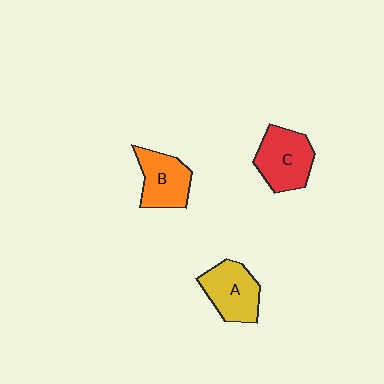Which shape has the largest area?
Shape C (red).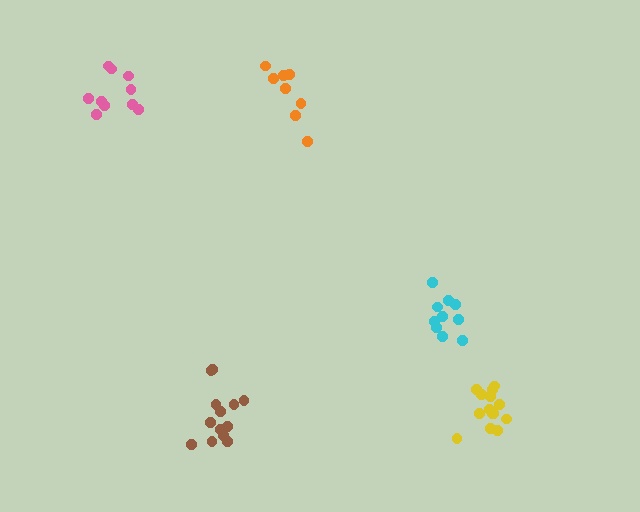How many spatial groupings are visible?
There are 5 spatial groupings.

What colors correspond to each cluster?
The clusters are colored: brown, orange, yellow, cyan, pink.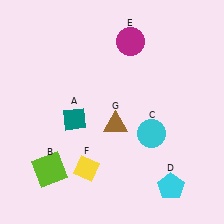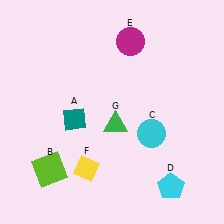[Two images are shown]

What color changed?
The triangle (G) changed from brown in Image 1 to green in Image 2.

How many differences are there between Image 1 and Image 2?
There is 1 difference between the two images.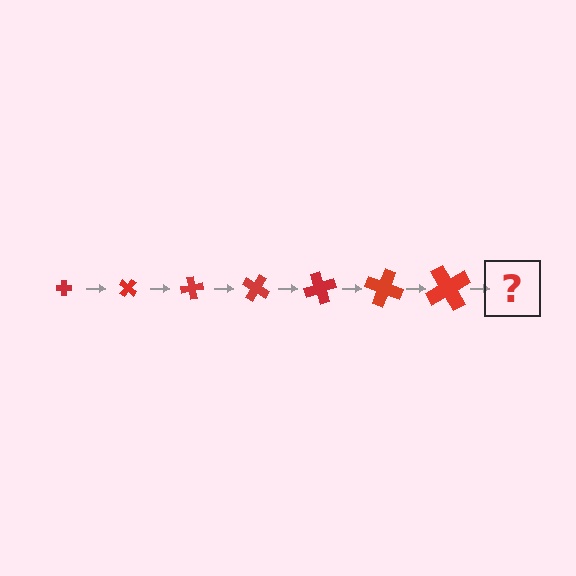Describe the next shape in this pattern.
It should be a cross, larger than the previous one and rotated 280 degrees from the start.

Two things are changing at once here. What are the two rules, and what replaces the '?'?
The two rules are that the cross grows larger each step and it rotates 40 degrees each step. The '?' should be a cross, larger than the previous one and rotated 280 degrees from the start.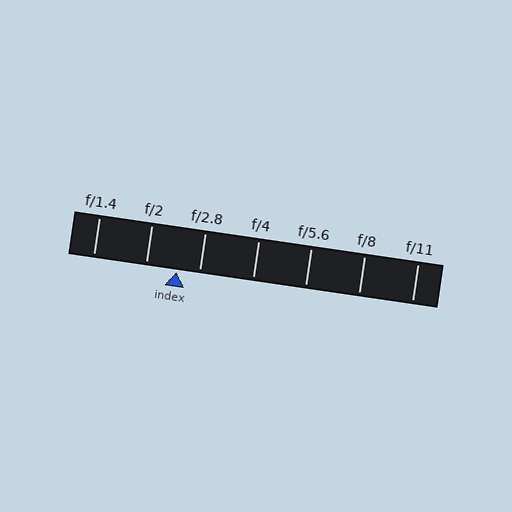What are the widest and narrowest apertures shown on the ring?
The widest aperture shown is f/1.4 and the narrowest is f/11.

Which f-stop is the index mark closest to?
The index mark is closest to f/2.8.